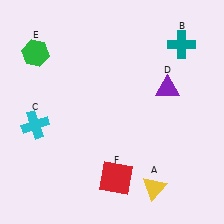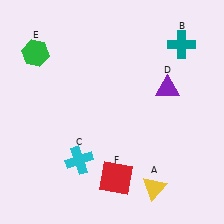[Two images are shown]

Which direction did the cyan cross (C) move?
The cyan cross (C) moved right.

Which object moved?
The cyan cross (C) moved right.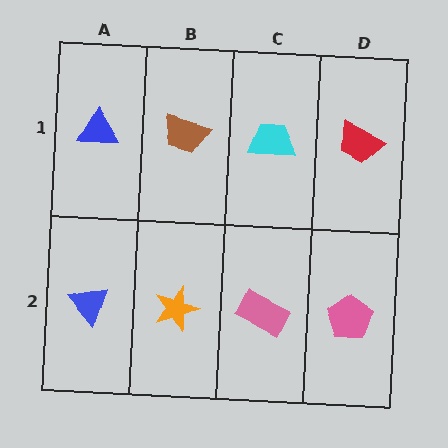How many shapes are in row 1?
4 shapes.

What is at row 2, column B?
An orange star.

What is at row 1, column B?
A brown trapezoid.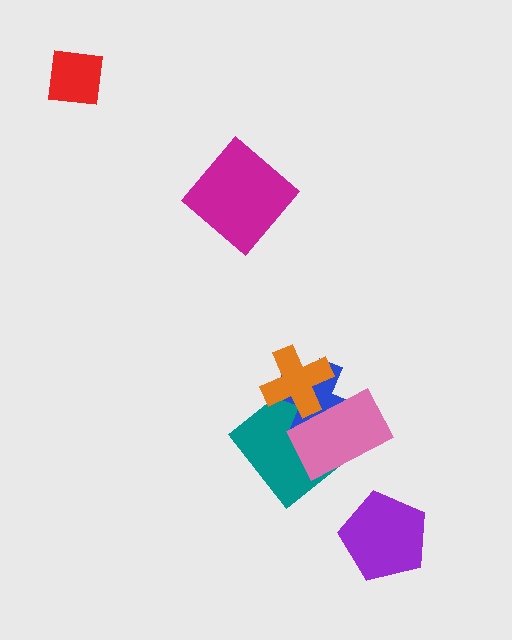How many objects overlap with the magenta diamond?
0 objects overlap with the magenta diamond.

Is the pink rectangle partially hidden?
No, no other shape covers it.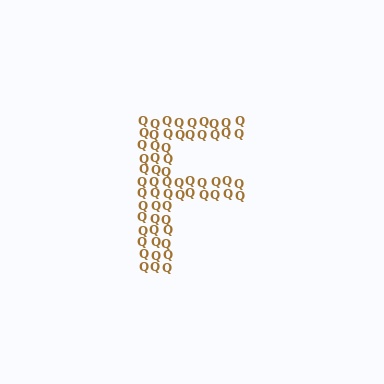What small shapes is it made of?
It is made of small letter Q's.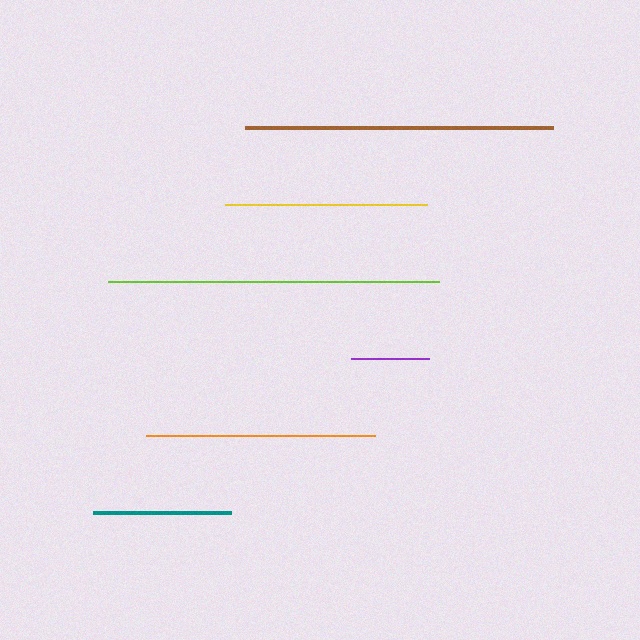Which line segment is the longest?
The lime line is the longest at approximately 331 pixels.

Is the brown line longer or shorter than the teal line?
The brown line is longer than the teal line.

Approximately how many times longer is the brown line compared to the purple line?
The brown line is approximately 4.0 times the length of the purple line.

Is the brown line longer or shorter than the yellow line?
The brown line is longer than the yellow line.